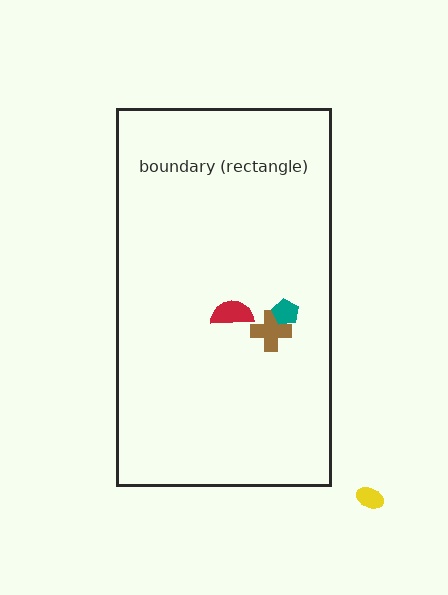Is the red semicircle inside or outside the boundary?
Inside.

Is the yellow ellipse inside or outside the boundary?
Outside.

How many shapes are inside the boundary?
3 inside, 1 outside.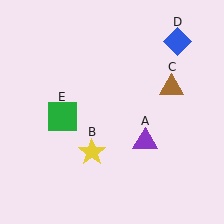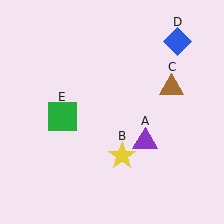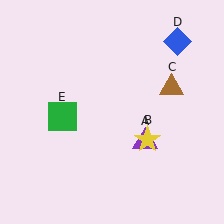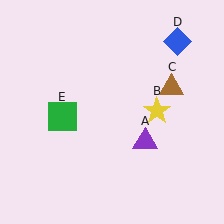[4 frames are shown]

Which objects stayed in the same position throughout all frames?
Purple triangle (object A) and brown triangle (object C) and blue diamond (object D) and green square (object E) remained stationary.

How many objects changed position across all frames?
1 object changed position: yellow star (object B).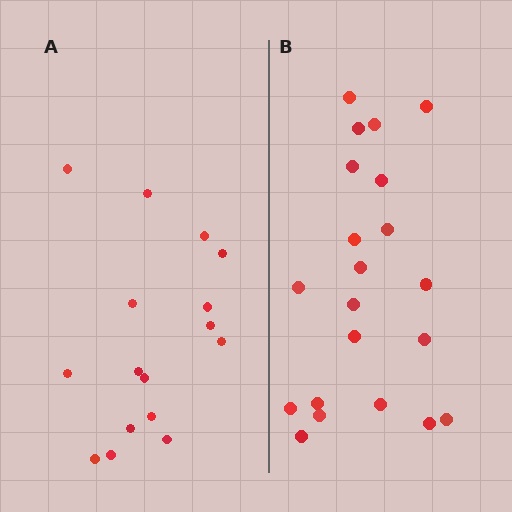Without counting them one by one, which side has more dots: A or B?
Region B (the right region) has more dots.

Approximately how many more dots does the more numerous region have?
Region B has about 5 more dots than region A.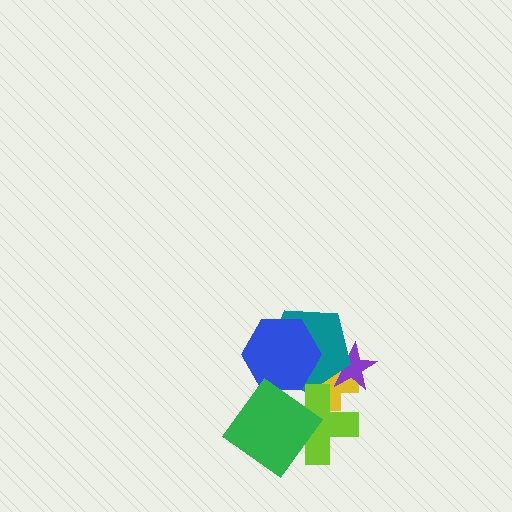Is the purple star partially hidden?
Yes, it is partially covered by another shape.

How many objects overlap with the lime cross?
3 objects overlap with the lime cross.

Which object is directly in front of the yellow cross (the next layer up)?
The purple star is directly in front of the yellow cross.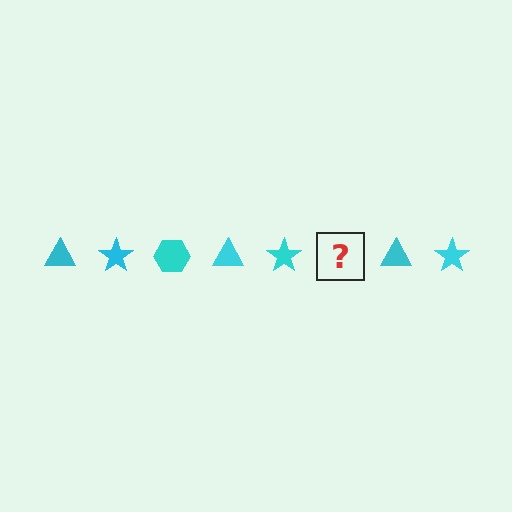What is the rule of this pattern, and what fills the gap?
The rule is that the pattern cycles through triangle, star, hexagon shapes in cyan. The gap should be filled with a cyan hexagon.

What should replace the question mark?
The question mark should be replaced with a cyan hexagon.